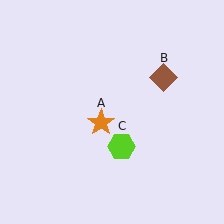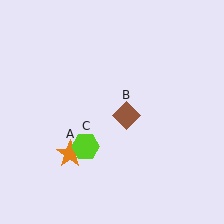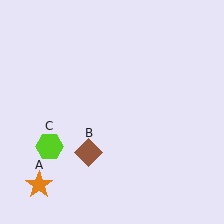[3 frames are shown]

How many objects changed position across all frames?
3 objects changed position: orange star (object A), brown diamond (object B), lime hexagon (object C).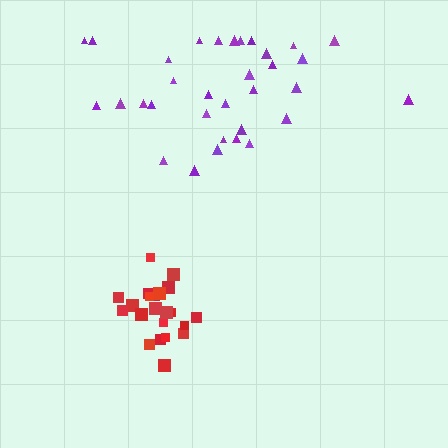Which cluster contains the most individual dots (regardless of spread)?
Purple (33).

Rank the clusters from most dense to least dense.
red, purple.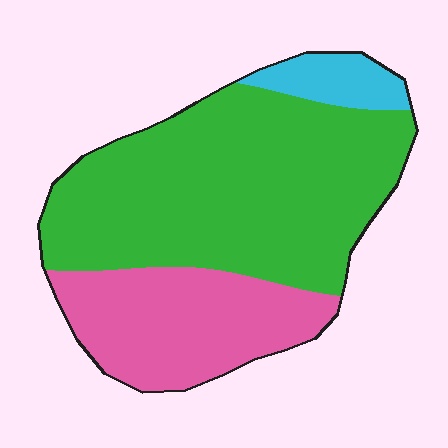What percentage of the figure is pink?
Pink covers around 30% of the figure.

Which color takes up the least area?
Cyan, at roughly 10%.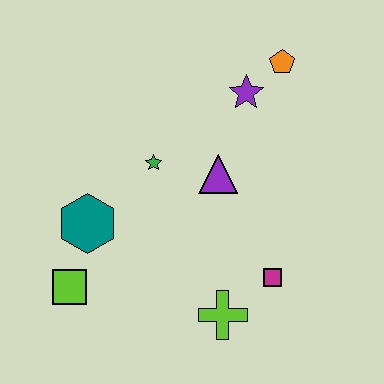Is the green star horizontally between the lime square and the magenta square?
Yes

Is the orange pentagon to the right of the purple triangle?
Yes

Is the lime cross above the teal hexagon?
No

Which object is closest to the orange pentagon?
The purple star is closest to the orange pentagon.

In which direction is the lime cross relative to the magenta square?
The lime cross is to the left of the magenta square.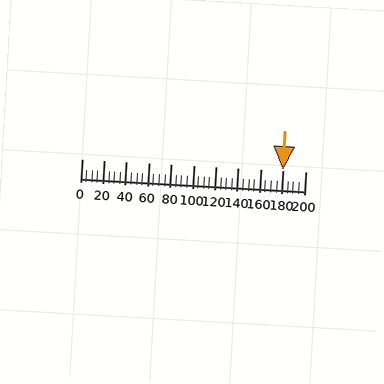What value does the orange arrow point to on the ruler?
The orange arrow points to approximately 180.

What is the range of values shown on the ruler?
The ruler shows values from 0 to 200.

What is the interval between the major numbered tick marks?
The major tick marks are spaced 20 units apart.